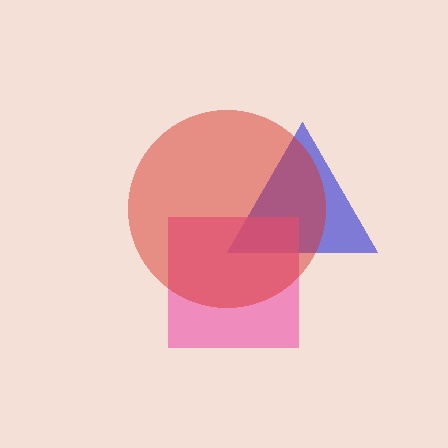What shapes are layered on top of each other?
The layered shapes are: a blue triangle, a pink square, a red circle.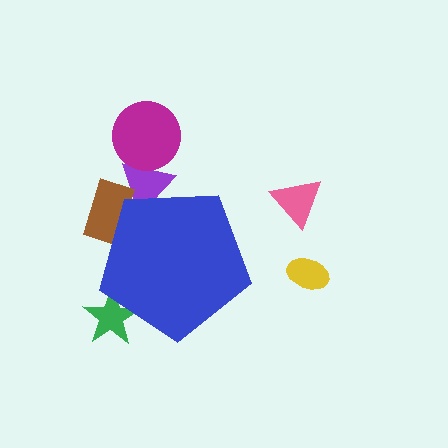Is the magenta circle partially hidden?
No, the magenta circle is fully visible.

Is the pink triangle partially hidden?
No, the pink triangle is fully visible.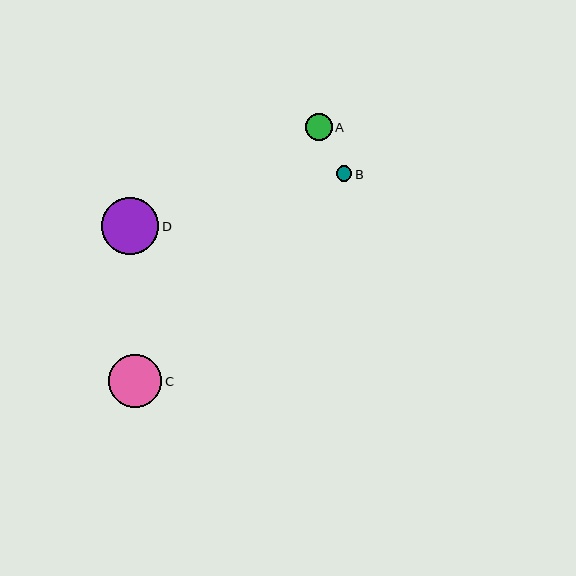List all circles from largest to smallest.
From largest to smallest: D, C, A, B.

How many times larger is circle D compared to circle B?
Circle D is approximately 3.7 times the size of circle B.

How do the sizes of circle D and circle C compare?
Circle D and circle C are approximately the same size.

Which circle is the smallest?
Circle B is the smallest with a size of approximately 16 pixels.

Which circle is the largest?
Circle D is the largest with a size of approximately 57 pixels.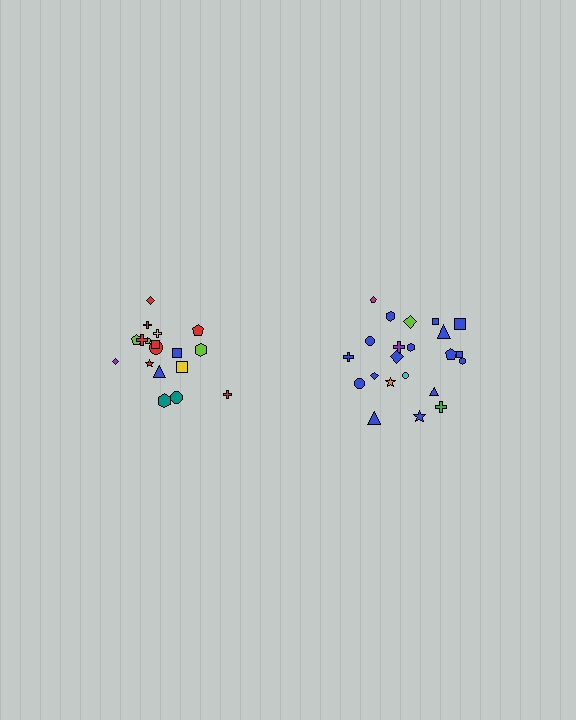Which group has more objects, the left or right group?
The right group.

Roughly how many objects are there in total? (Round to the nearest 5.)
Roughly 40 objects in total.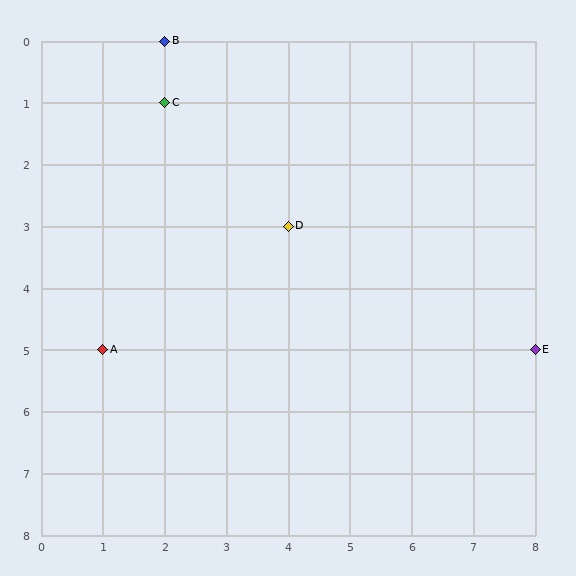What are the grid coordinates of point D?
Point D is at grid coordinates (4, 3).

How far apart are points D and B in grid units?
Points D and B are 2 columns and 3 rows apart (about 3.6 grid units diagonally).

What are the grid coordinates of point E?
Point E is at grid coordinates (8, 5).